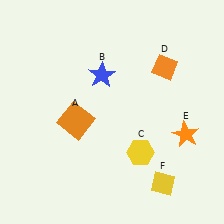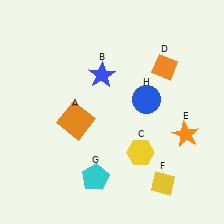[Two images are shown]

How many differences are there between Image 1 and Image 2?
There are 2 differences between the two images.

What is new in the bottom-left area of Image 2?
A cyan pentagon (G) was added in the bottom-left area of Image 2.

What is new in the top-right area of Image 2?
A blue circle (H) was added in the top-right area of Image 2.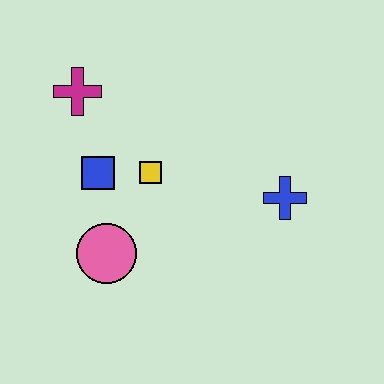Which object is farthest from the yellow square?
The blue cross is farthest from the yellow square.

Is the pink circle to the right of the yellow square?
No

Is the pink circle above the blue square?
No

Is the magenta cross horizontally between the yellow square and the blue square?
No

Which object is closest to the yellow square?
The blue square is closest to the yellow square.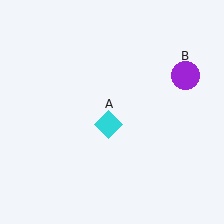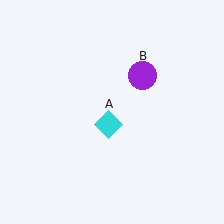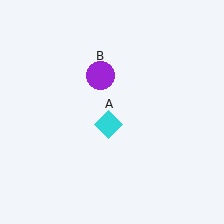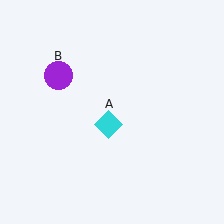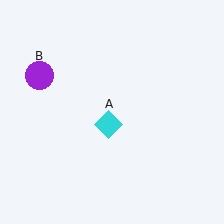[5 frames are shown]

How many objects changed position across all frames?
1 object changed position: purple circle (object B).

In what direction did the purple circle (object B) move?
The purple circle (object B) moved left.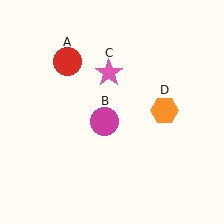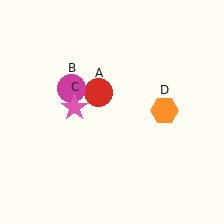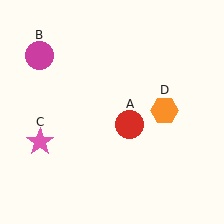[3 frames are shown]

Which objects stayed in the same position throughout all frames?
Orange hexagon (object D) remained stationary.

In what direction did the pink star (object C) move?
The pink star (object C) moved down and to the left.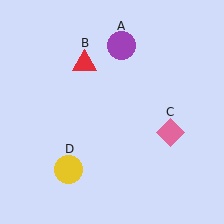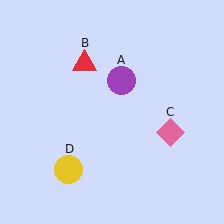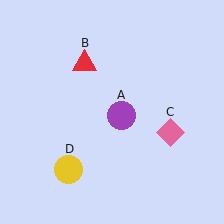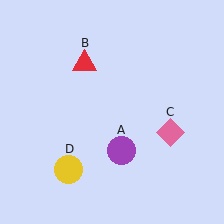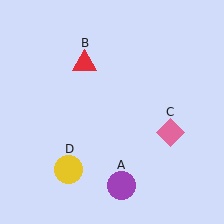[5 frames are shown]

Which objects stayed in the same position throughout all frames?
Red triangle (object B) and pink diamond (object C) and yellow circle (object D) remained stationary.